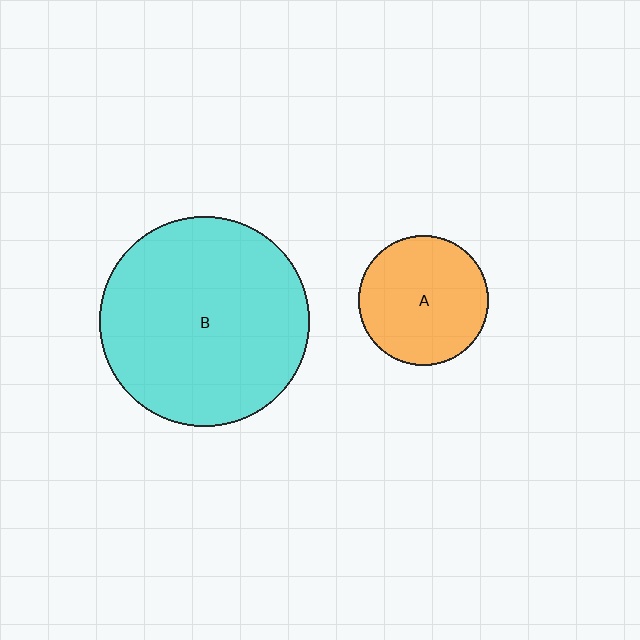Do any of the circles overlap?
No, none of the circles overlap.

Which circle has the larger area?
Circle B (cyan).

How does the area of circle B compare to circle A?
Approximately 2.6 times.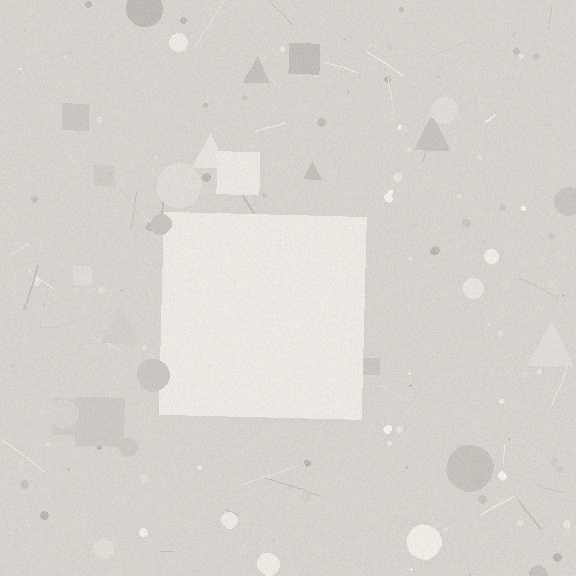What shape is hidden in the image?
A square is hidden in the image.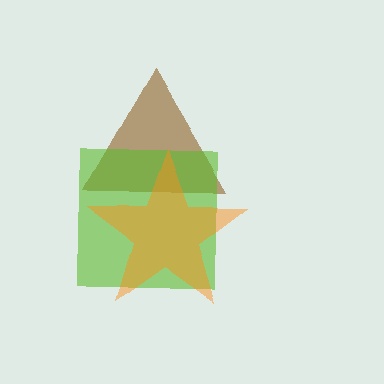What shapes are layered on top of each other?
The layered shapes are: a brown triangle, a lime square, an orange star.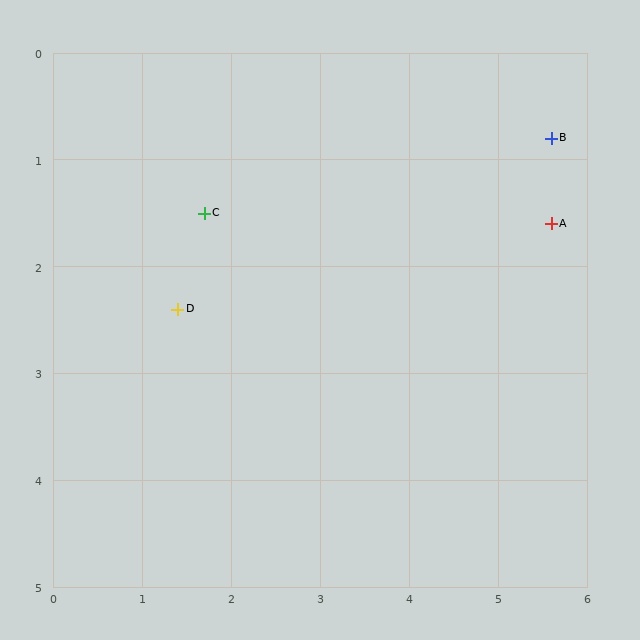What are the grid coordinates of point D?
Point D is at approximately (1.4, 2.4).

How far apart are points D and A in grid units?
Points D and A are about 4.3 grid units apart.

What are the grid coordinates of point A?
Point A is at approximately (5.6, 1.6).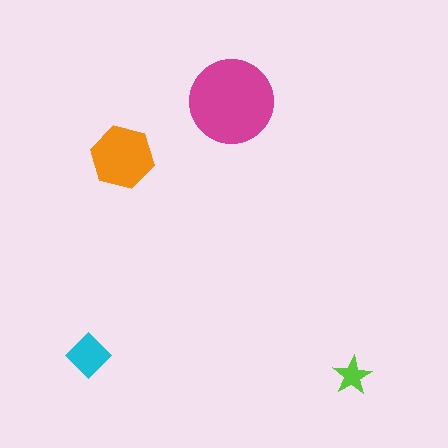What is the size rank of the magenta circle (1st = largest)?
1st.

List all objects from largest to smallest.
The magenta circle, the orange hexagon, the cyan diamond, the lime star.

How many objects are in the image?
There are 4 objects in the image.